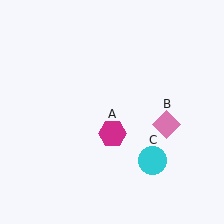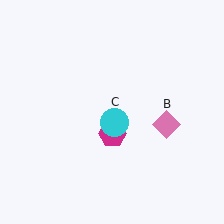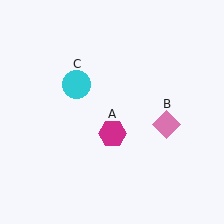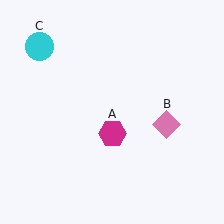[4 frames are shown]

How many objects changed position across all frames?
1 object changed position: cyan circle (object C).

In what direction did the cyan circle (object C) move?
The cyan circle (object C) moved up and to the left.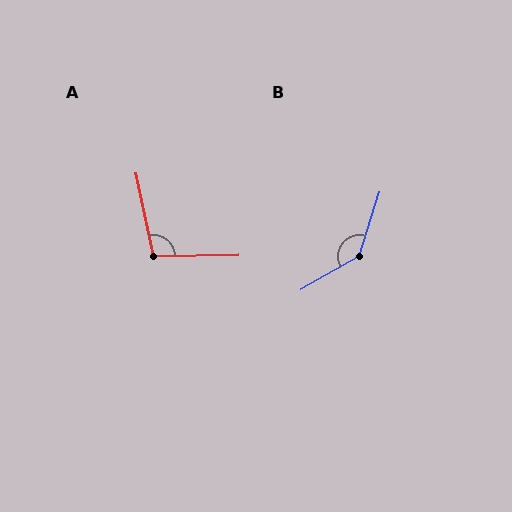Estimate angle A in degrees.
Approximately 101 degrees.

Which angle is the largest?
B, at approximately 137 degrees.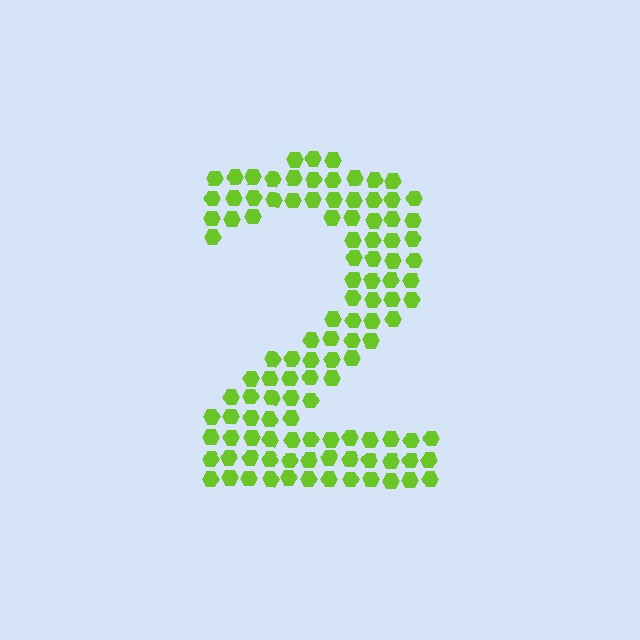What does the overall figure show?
The overall figure shows the digit 2.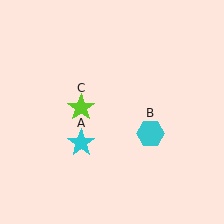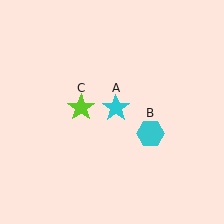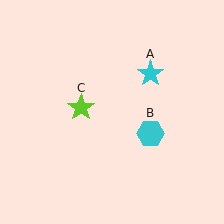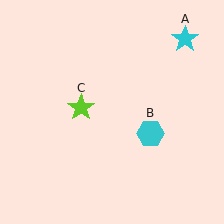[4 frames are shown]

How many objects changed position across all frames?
1 object changed position: cyan star (object A).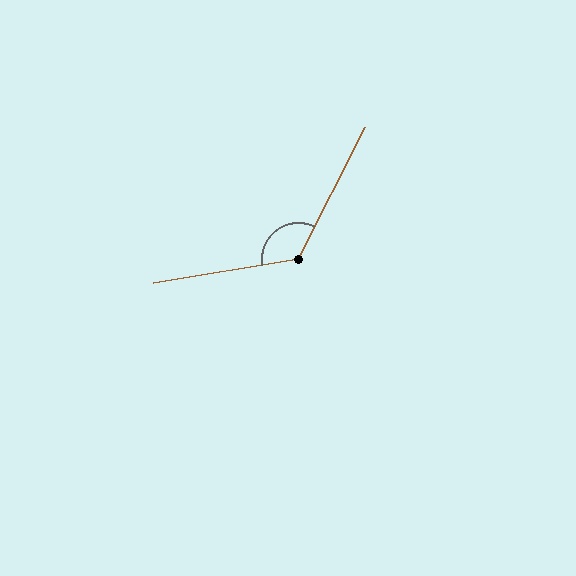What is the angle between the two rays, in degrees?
Approximately 126 degrees.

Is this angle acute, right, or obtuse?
It is obtuse.